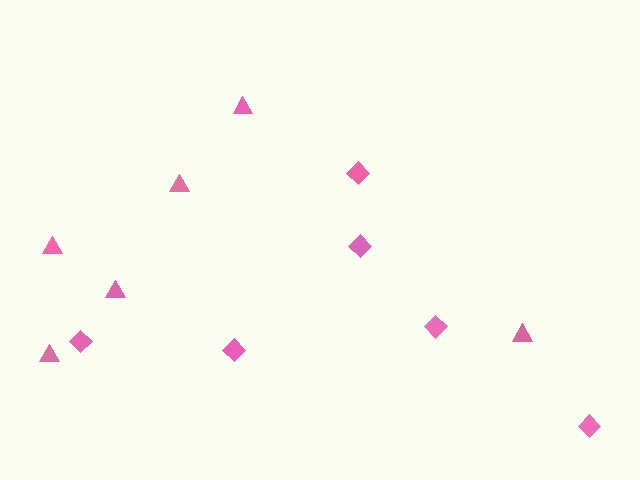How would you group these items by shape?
There are 2 groups: one group of triangles (6) and one group of diamonds (6).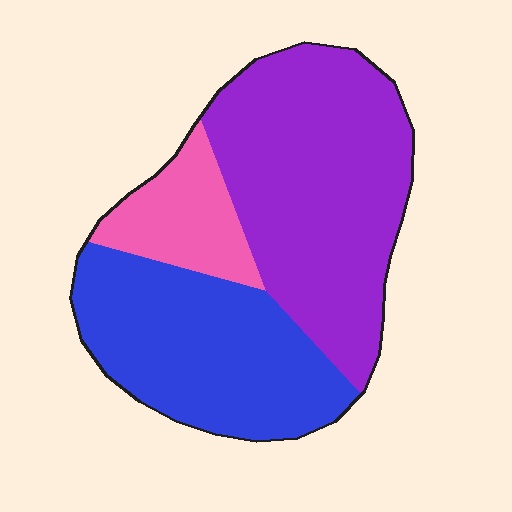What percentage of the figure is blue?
Blue covers 37% of the figure.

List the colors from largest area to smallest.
From largest to smallest: purple, blue, pink.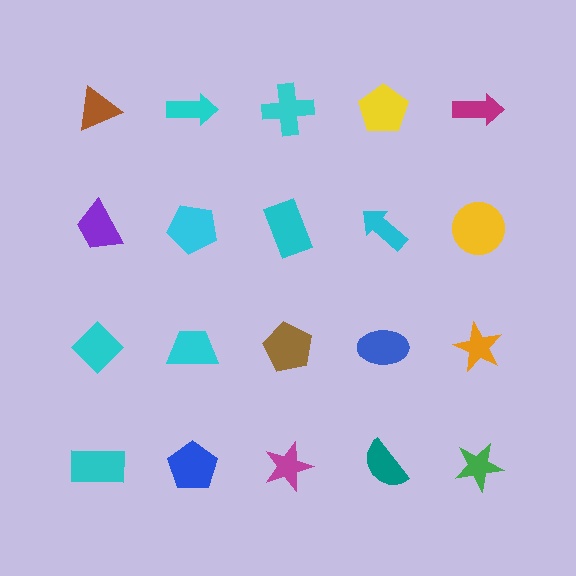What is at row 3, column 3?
A brown pentagon.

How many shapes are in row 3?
5 shapes.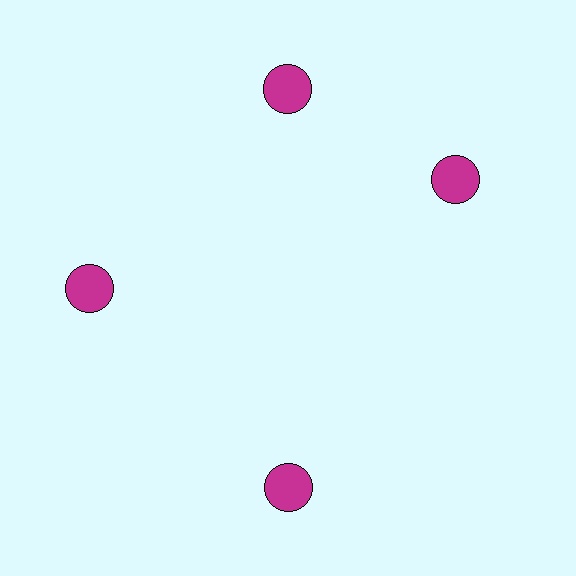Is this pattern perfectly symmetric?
No. The 4 magenta circles are arranged in a ring, but one element near the 3 o'clock position is rotated out of alignment along the ring, breaking the 4-fold rotational symmetry.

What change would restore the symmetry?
The symmetry would be restored by rotating it back into even spacing with its neighbors so that all 4 circles sit at equal angles and equal distance from the center.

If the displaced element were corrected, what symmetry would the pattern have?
It would have 4-fold rotational symmetry — the pattern would map onto itself every 90 degrees.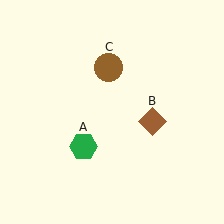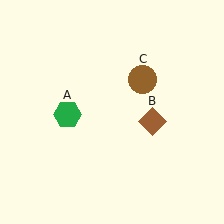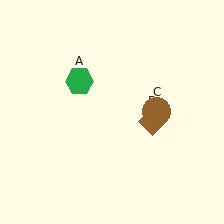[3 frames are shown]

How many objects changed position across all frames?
2 objects changed position: green hexagon (object A), brown circle (object C).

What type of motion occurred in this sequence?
The green hexagon (object A), brown circle (object C) rotated clockwise around the center of the scene.